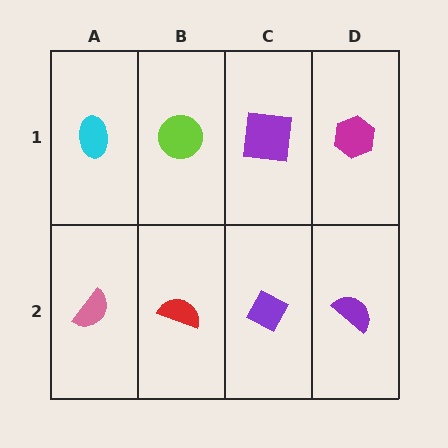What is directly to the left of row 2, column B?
A pink semicircle.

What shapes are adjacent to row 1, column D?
A purple semicircle (row 2, column D), a purple square (row 1, column C).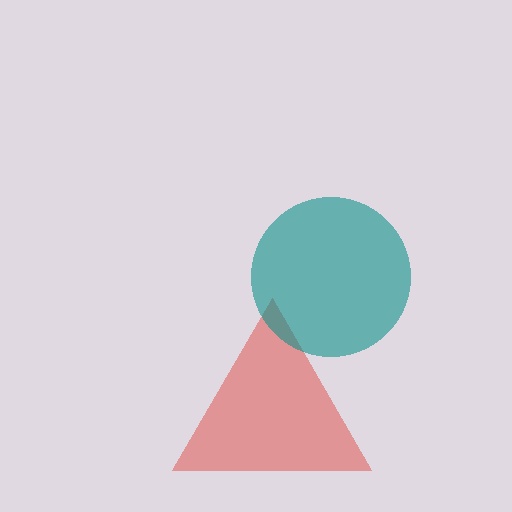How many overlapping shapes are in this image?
There are 2 overlapping shapes in the image.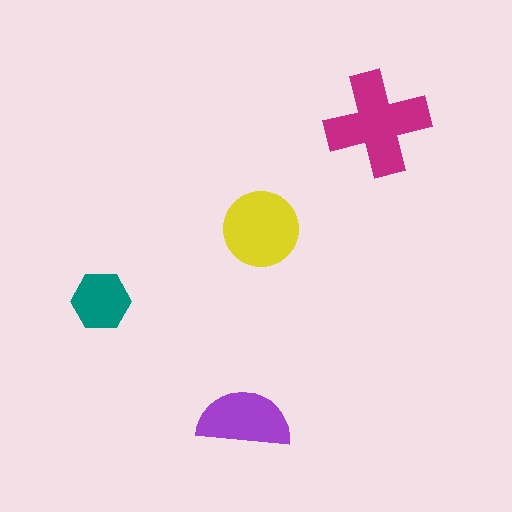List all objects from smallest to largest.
The teal hexagon, the purple semicircle, the yellow circle, the magenta cross.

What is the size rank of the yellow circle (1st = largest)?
2nd.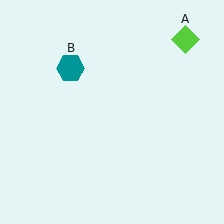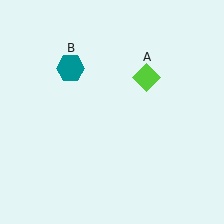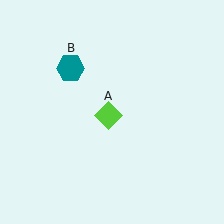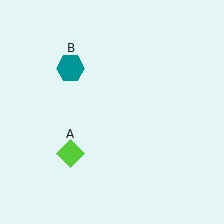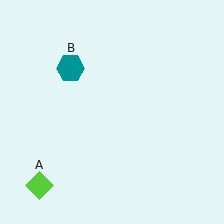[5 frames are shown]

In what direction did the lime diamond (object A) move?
The lime diamond (object A) moved down and to the left.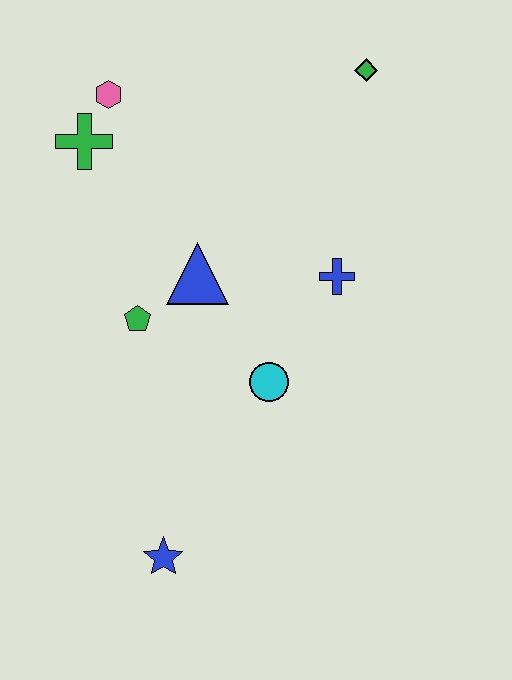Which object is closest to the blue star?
The cyan circle is closest to the blue star.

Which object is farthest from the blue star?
The green diamond is farthest from the blue star.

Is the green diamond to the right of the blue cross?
Yes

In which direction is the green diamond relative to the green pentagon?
The green diamond is above the green pentagon.